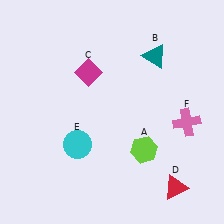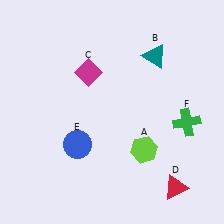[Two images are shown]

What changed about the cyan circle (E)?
In Image 1, E is cyan. In Image 2, it changed to blue.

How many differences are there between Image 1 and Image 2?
There are 2 differences between the two images.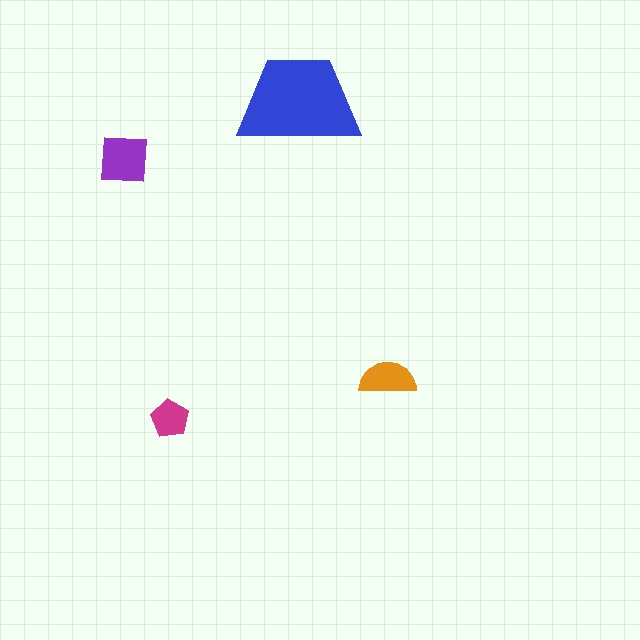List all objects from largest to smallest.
The blue trapezoid, the purple square, the orange semicircle, the magenta pentagon.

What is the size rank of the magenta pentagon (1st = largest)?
4th.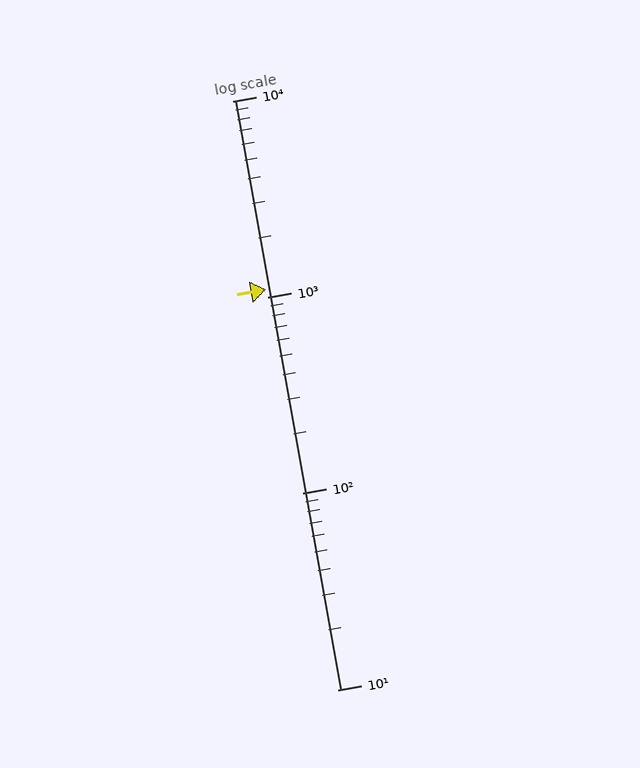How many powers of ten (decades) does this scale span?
The scale spans 3 decades, from 10 to 10000.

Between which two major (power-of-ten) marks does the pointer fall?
The pointer is between 1000 and 10000.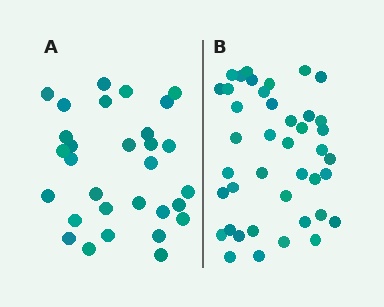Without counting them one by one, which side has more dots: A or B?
Region B (the right region) has more dots.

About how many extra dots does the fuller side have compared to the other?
Region B has roughly 12 or so more dots than region A.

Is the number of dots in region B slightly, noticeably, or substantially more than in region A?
Region B has noticeably more, but not dramatically so. The ratio is roughly 1.4 to 1.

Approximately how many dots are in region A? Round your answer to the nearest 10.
About 30 dots.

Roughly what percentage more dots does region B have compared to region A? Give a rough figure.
About 35% more.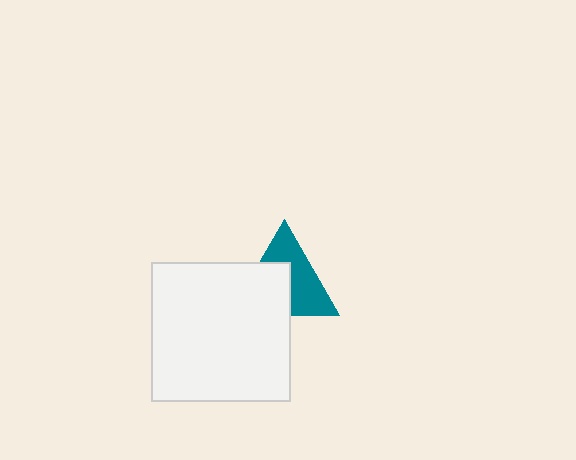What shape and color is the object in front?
The object in front is a white square.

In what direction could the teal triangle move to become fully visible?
The teal triangle could move toward the upper-right. That would shift it out from behind the white square entirely.